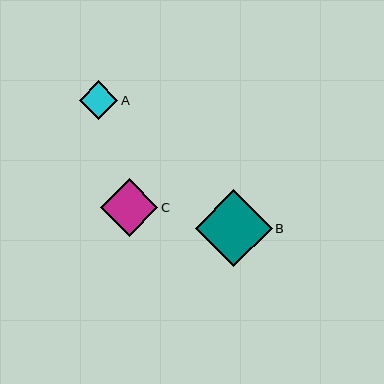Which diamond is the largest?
Diamond B is the largest with a size of approximately 77 pixels.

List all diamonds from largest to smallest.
From largest to smallest: B, C, A.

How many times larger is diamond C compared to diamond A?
Diamond C is approximately 1.5 times the size of diamond A.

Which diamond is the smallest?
Diamond A is the smallest with a size of approximately 39 pixels.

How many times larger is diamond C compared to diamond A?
Diamond C is approximately 1.5 times the size of diamond A.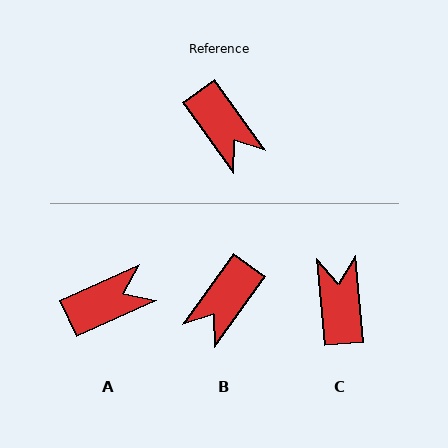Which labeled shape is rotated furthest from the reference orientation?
C, about 150 degrees away.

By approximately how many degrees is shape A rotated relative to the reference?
Approximately 79 degrees counter-clockwise.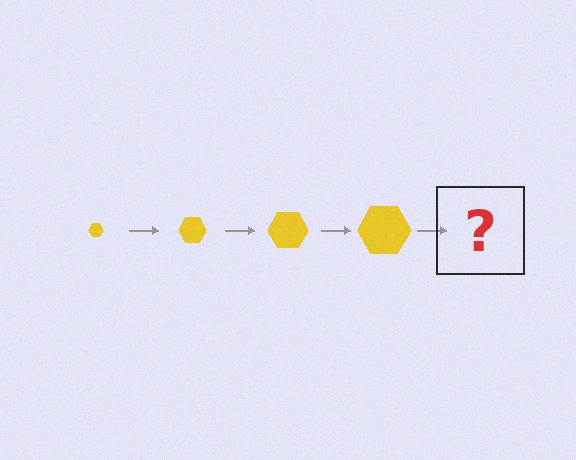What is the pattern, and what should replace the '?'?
The pattern is that the hexagon gets progressively larger each step. The '?' should be a yellow hexagon, larger than the previous one.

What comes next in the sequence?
The next element should be a yellow hexagon, larger than the previous one.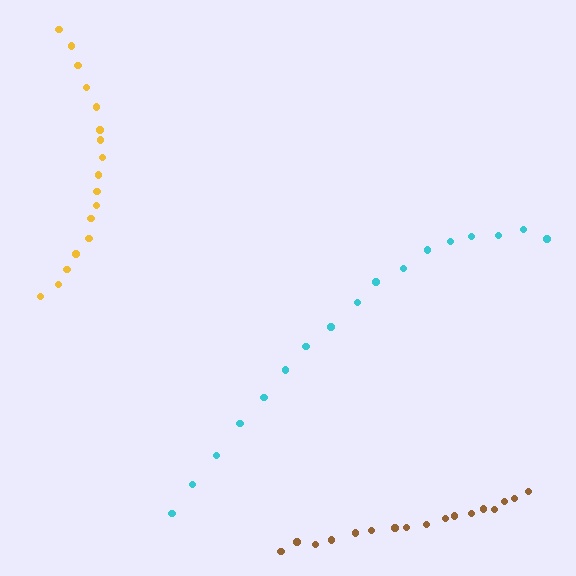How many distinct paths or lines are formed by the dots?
There are 3 distinct paths.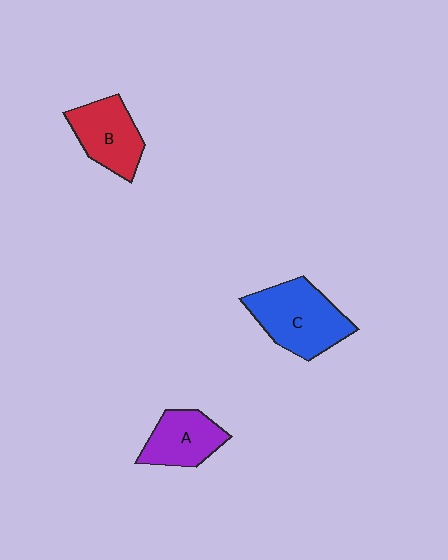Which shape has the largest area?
Shape C (blue).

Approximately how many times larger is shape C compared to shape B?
Approximately 1.3 times.